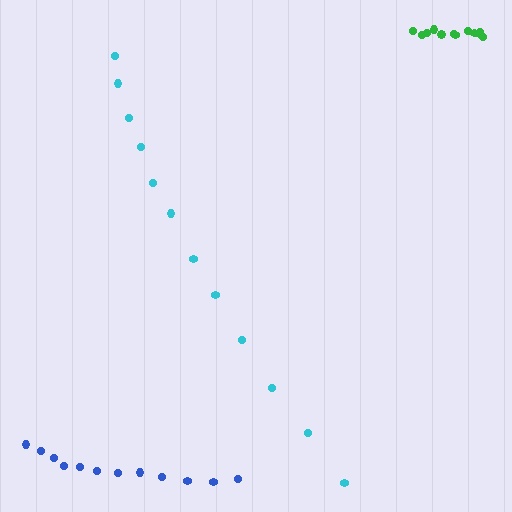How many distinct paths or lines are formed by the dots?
There are 3 distinct paths.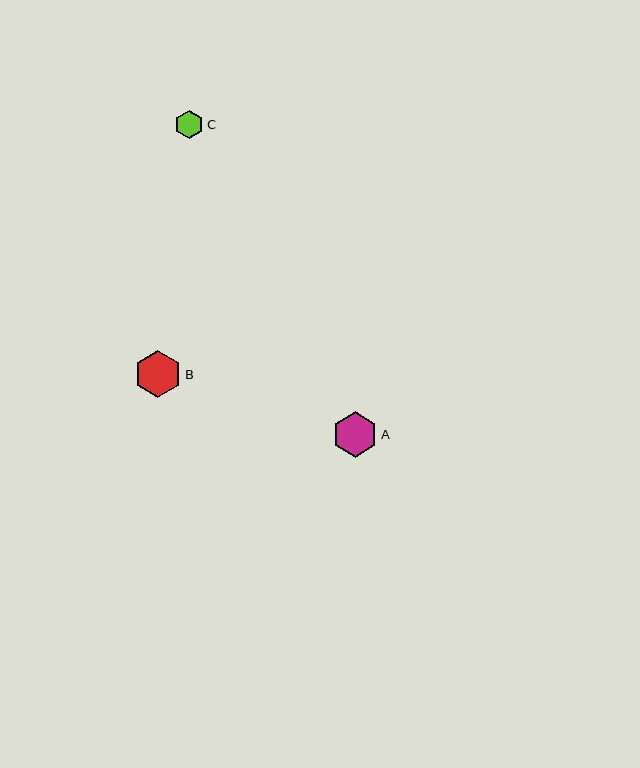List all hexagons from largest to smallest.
From largest to smallest: B, A, C.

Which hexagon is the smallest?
Hexagon C is the smallest with a size of approximately 29 pixels.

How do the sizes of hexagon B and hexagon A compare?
Hexagon B and hexagon A are approximately the same size.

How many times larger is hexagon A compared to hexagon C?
Hexagon A is approximately 1.6 times the size of hexagon C.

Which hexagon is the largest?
Hexagon B is the largest with a size of approximately 47 pixels.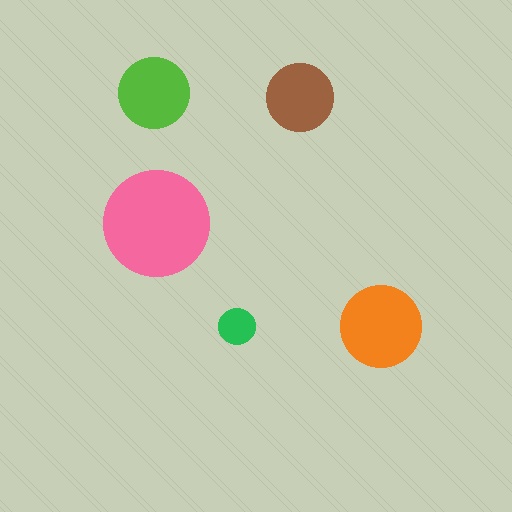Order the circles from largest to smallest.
the pink one, the orange one, the lime one, the brown one, the green one.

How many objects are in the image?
There are 5 objects in the image.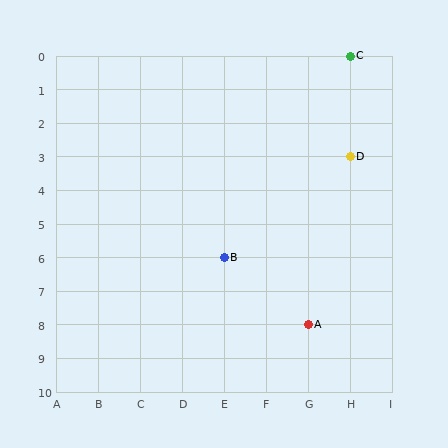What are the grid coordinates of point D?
Point D is at grid coordinates (H, 3).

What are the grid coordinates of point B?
Point B is at grid coordinates (E, 6).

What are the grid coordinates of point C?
Point C is at grid coordinates (H, 0).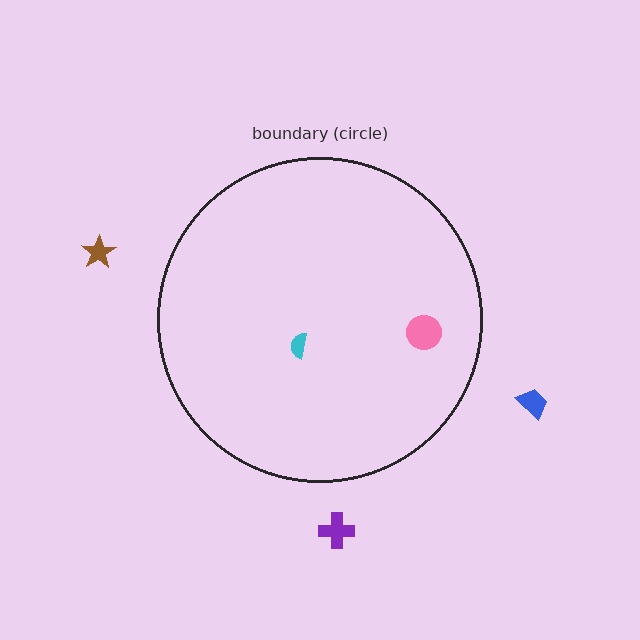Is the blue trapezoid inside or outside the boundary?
Outside.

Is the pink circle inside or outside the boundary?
Inside.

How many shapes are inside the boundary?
2 inside, 3 outside.